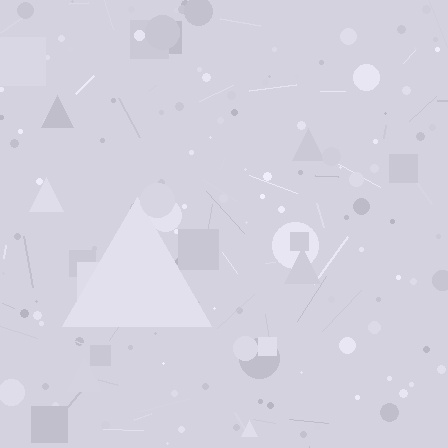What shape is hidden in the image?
A triangle is hidden in the image.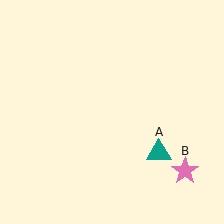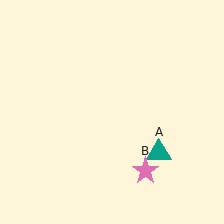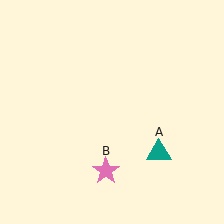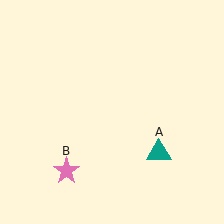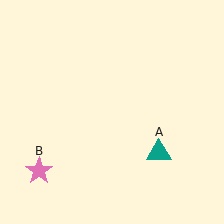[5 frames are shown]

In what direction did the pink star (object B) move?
The pink star (object B) moved left.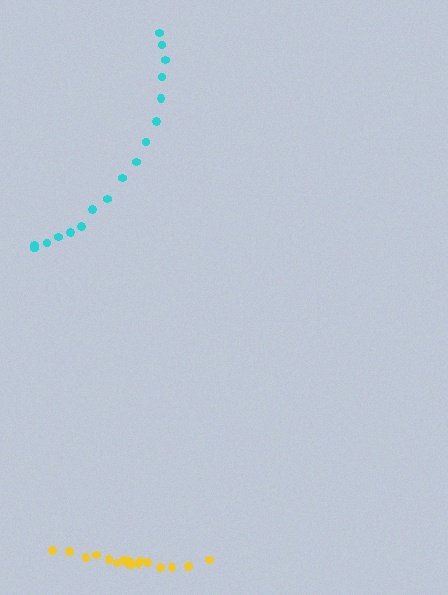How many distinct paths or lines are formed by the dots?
There are 2 distinct paths.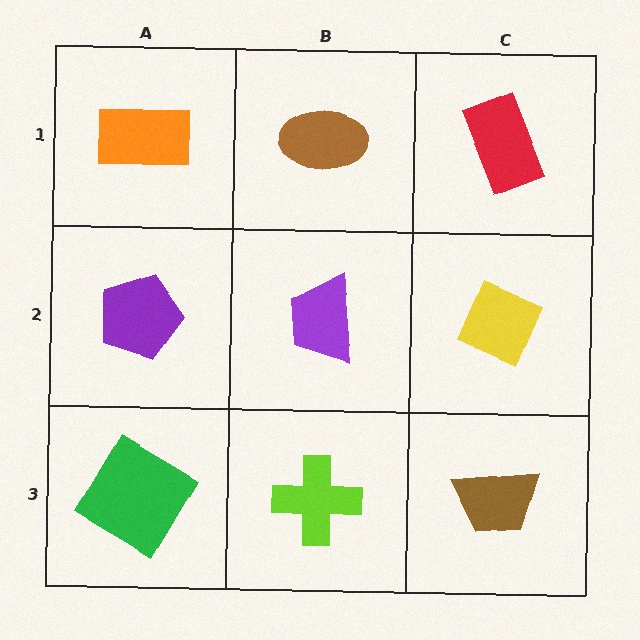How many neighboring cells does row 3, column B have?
3.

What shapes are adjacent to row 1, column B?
A purple trapezoid (row 2, column B), an orange rectangle (row 1, column A), a red rectangle (row 1, column C).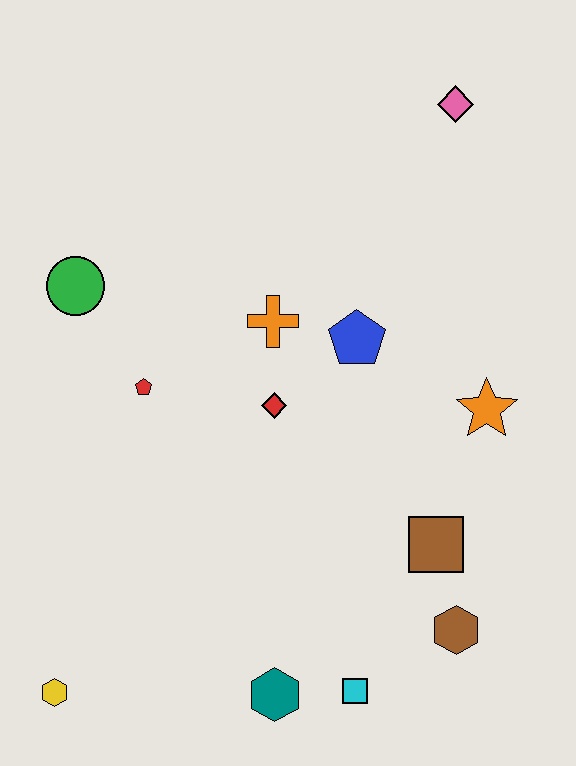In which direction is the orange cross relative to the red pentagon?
The orange cross is to the right of the red pentagon.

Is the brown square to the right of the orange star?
No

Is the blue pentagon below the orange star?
No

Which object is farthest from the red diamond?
The yellow hexagon is farthest from the red diamond.